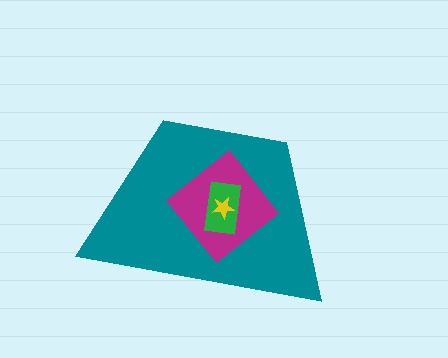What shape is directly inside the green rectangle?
The yellow star.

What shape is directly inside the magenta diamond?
The green rectangle.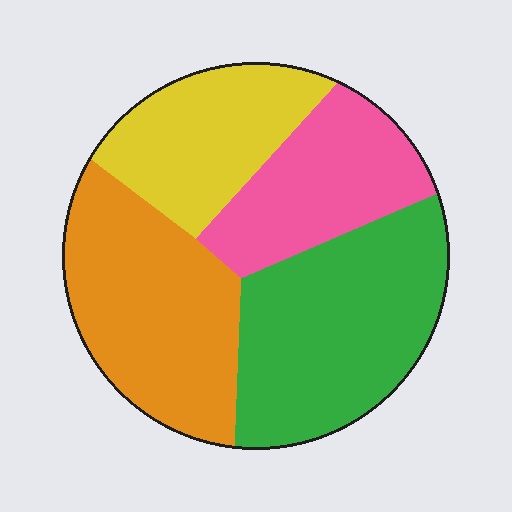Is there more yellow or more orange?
Orange.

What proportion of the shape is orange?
Orange takes up about one quarter (1/4) of the shape.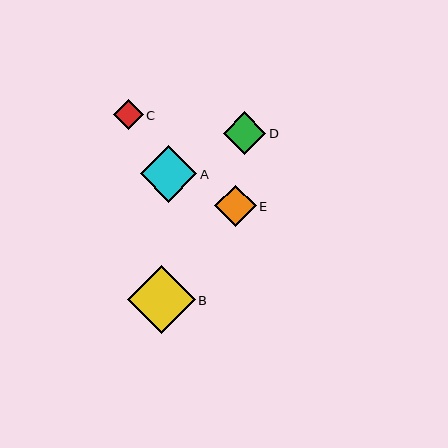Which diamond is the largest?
Diamond B is the largest with a size of approximately 68 pixels.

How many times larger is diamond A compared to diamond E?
Diamond A is approximately 1.4 times the size of diamond E.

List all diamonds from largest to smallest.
From largest to smallest: B, A, D, E, C.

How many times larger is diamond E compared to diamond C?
Diamond E is approximately 1.4 times the size of diamond C.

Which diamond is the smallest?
Diamond C is the smallest with a size of approximately 29 pixels.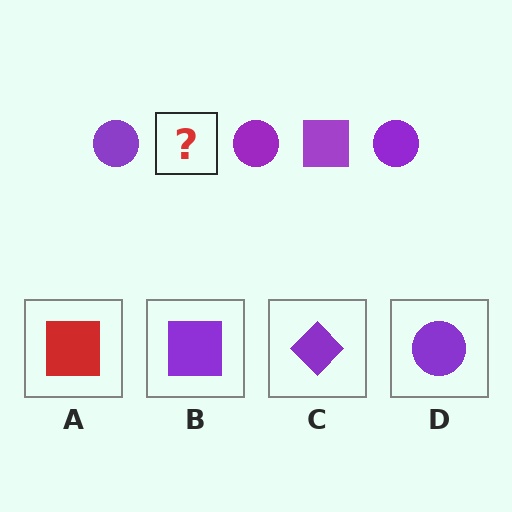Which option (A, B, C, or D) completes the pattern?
B.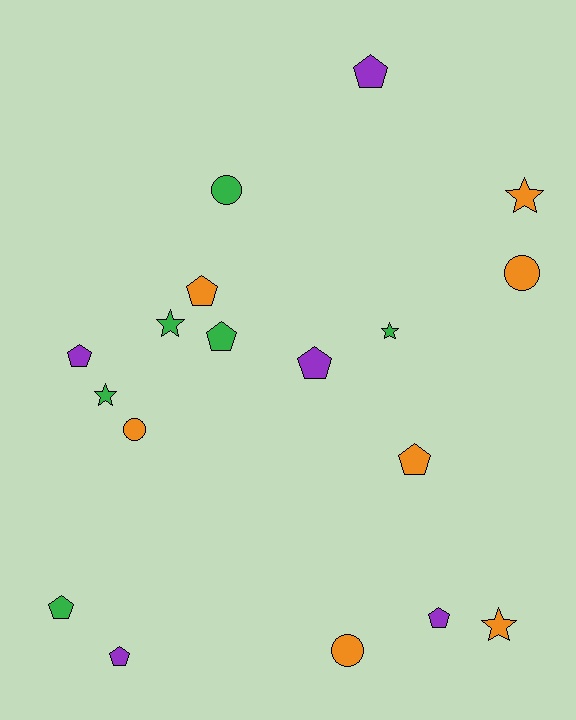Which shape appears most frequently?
Pentagon, with 9 objects.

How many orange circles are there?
There are 3 orange circles.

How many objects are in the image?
There are 18 objects.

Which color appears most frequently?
Orange, with 7 objects.